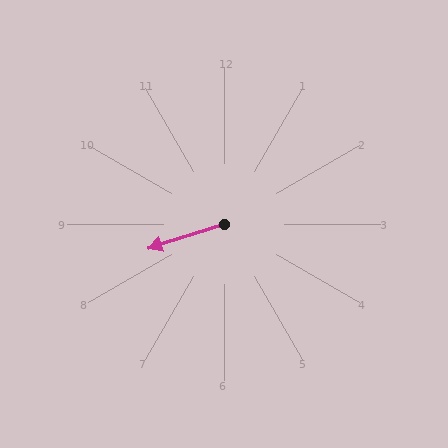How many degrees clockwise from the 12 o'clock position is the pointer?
Approximately 252 degrees.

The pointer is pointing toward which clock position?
Roughly 8 o'clock.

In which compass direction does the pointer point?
West.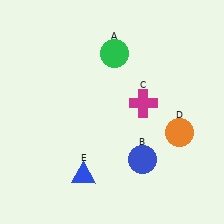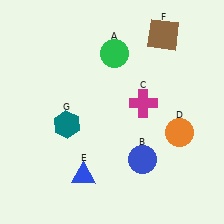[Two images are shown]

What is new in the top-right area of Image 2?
A brown square (F) was added in the top-right area of Image 2.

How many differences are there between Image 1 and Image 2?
There are 2 differences between the two images.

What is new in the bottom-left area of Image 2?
A teal hexagon (G) was added in the bottom-left area of Image 2.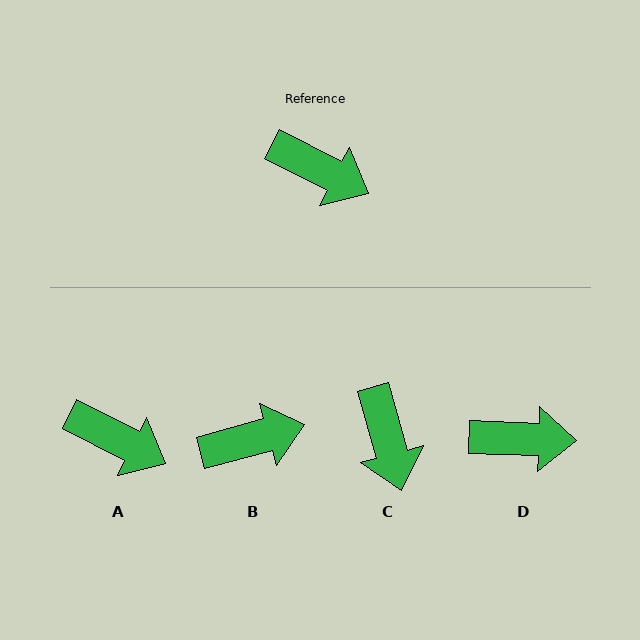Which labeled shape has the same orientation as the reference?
A.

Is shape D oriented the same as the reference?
No, it is off by about 25 degrees.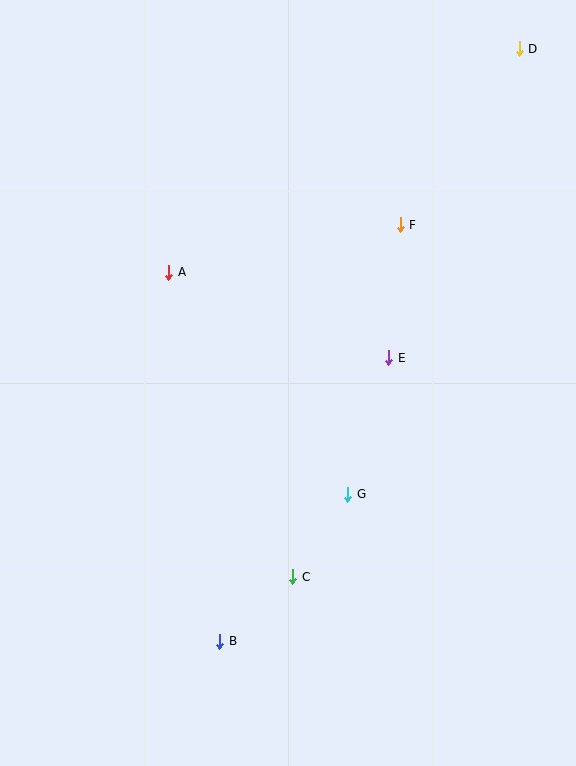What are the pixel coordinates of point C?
Point C is at (293, 577).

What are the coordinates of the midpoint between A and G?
The midpoint between A and G is at (258, 383).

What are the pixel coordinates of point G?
Point G is at (348, 494).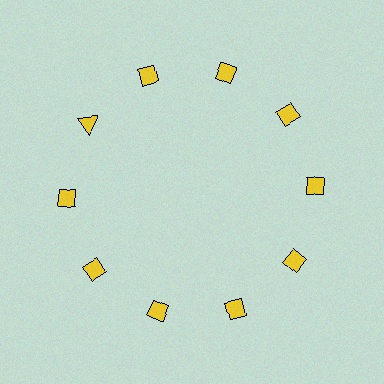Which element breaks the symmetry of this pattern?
The yellow triangle at roughly the 10 o'clock position breaks the symmetry. All other shapes are yellow diamonds.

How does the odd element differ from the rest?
It has a different shape: triangle instead of diamond.